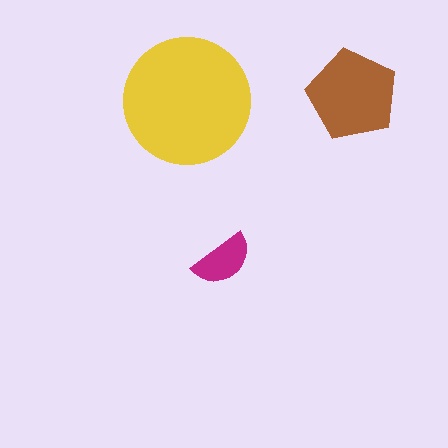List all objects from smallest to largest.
The magenta semicircle, the brown pentagon, the yellow circle.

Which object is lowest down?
The magenta semicircle is bottommost.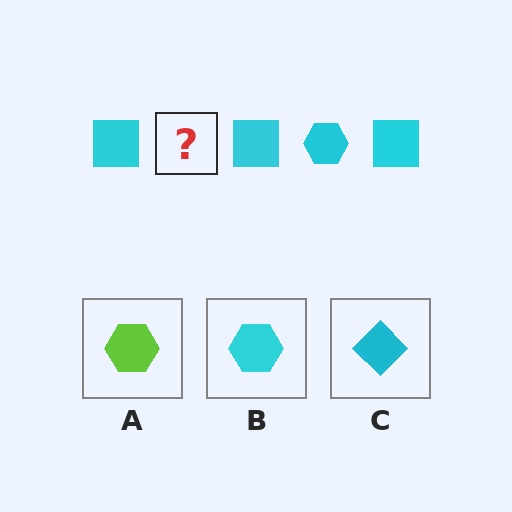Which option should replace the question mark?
Option B.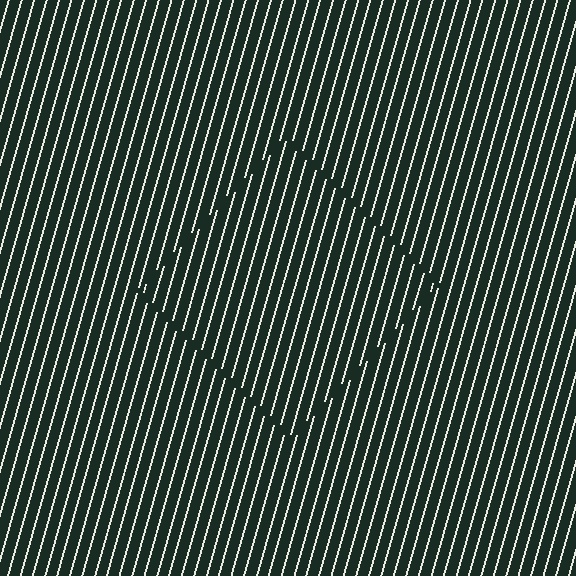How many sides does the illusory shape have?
4 sides — the line-ends trace a square.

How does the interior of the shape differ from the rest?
The interior of the shape contains the same grating, shifted by half a period — the contour is defined by the phase discontinuity where line-ends from the inner and outer gratings abut.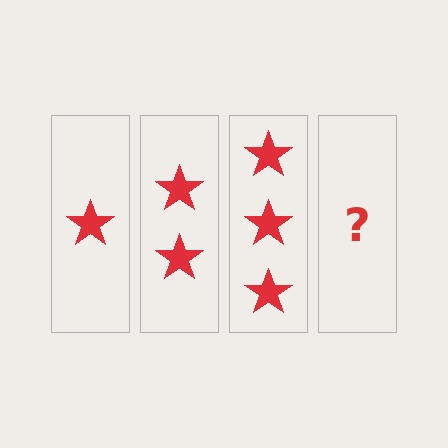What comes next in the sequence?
The next element should be 4 stars.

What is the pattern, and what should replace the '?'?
The pattern is that each step adds one more star. The '?' should be 4 stars.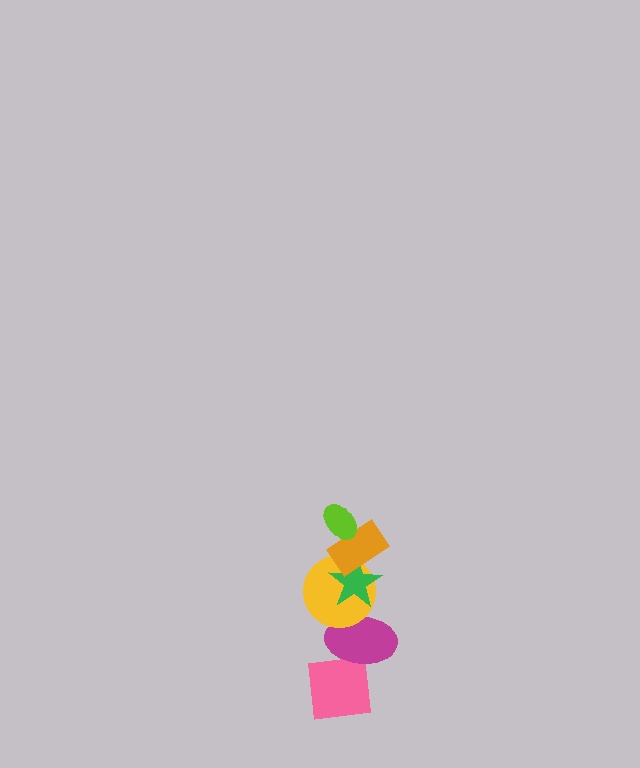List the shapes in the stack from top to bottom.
From top to bottom: the lime ellipse, the orange rectangle, the green star, the yellow circle, the magenta ellipse, the pink square.